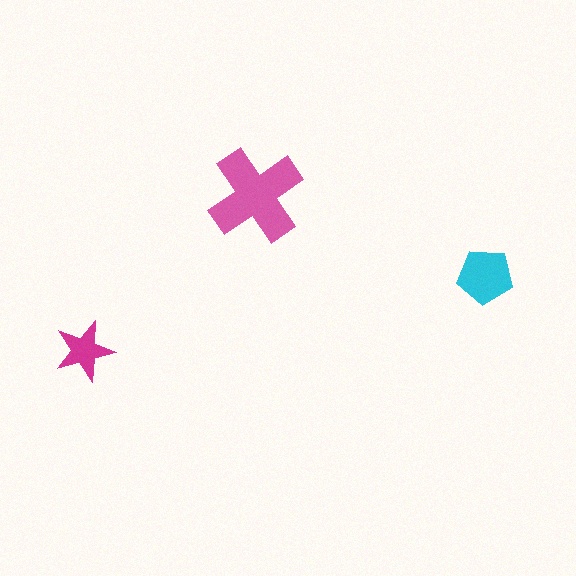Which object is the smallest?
The magenta star.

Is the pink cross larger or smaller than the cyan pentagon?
Larger.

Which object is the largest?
The pink cross.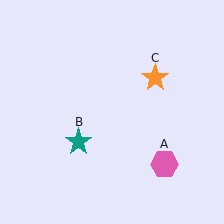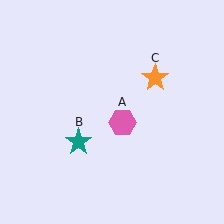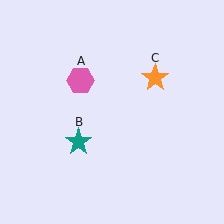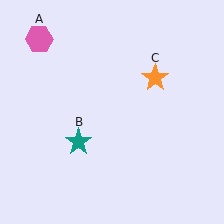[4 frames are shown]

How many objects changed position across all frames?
1 object changed position: pink hexagon (object A).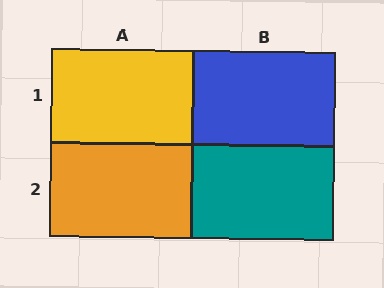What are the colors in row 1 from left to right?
Yellow, blue.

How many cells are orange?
1 cell is orange.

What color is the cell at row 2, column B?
Teal.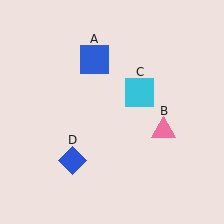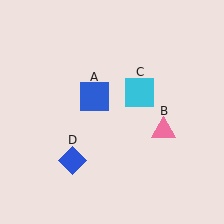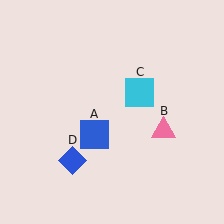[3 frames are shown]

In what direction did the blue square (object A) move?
The blue square (object A) moved down.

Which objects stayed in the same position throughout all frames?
Pink triangle (object B) and cyan square (object C) and blue diamond (object D) remained stationary.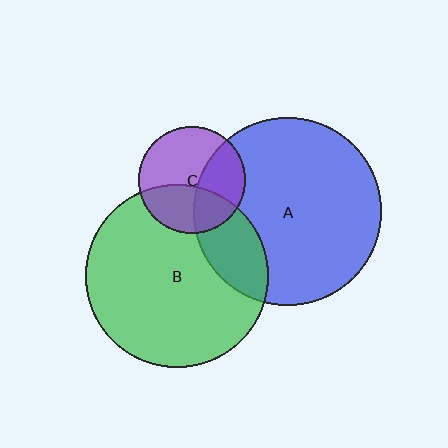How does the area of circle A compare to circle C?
Approximately 3.1 times.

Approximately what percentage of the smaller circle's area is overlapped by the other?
Approximately 35%.